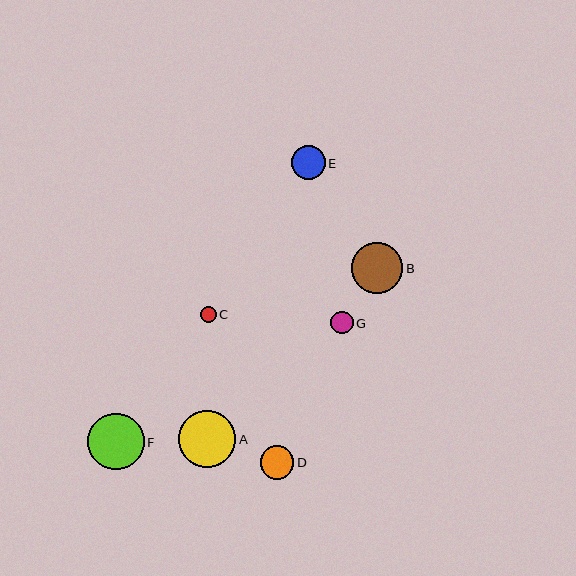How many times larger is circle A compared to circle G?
Circle A is approximately 2.5 times the size of circle G.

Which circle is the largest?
Circle A is the largest with a size of approximately 57 pixels.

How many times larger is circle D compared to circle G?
Circle D is approximately 1.5 times the size of circle G.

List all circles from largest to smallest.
From largest to smallest: A, F, B, E, D, G, C.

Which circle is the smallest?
Circle C is the smallest with a size of approximately 16 pixels.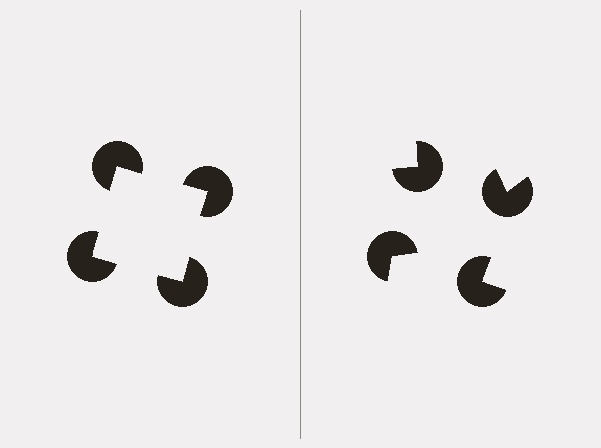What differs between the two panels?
The pac-man discs are positioned identically on both sides; only the wedge orientations differ. On the left they align to a square; on the right they are misaligned.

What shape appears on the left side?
An illusory square.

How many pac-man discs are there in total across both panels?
8 — 4 on each side.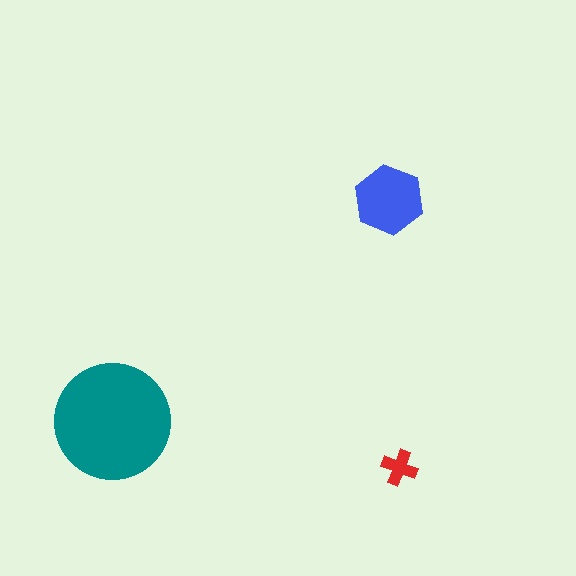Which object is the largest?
The teal circle.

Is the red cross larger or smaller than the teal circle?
Smaller.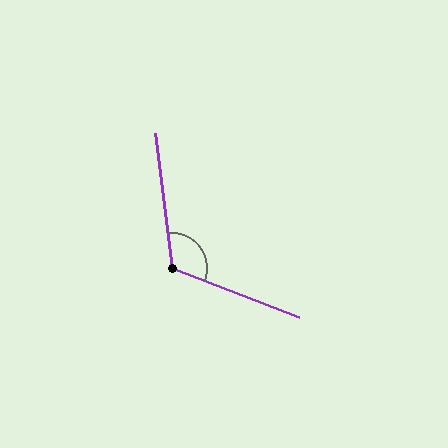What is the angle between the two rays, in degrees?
Approximately 118 degrees.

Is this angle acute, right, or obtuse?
It is obtuse.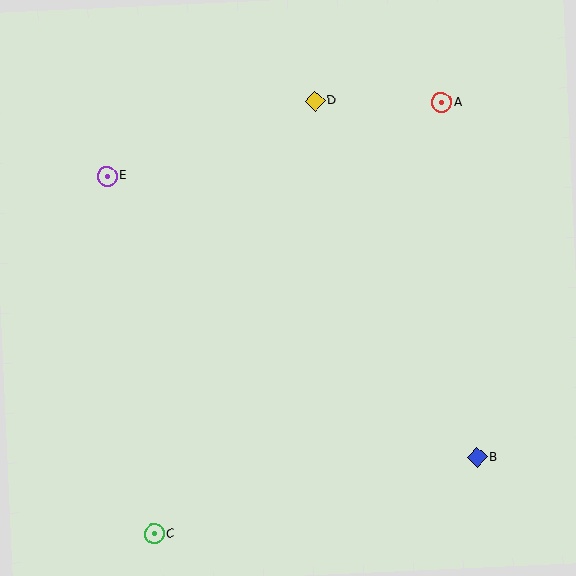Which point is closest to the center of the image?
Point D at (315, 101) is closest to the center.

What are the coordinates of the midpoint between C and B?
The midpoint between C and B is at (316, 496).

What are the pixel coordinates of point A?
Point A is at (441, 103).